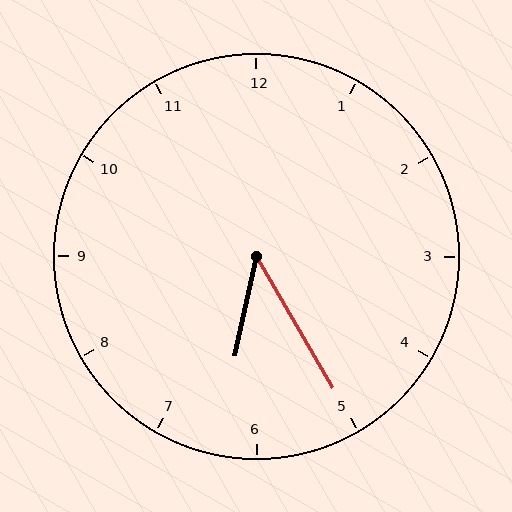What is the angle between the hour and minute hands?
Approximately 42 degrees.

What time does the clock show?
6:25.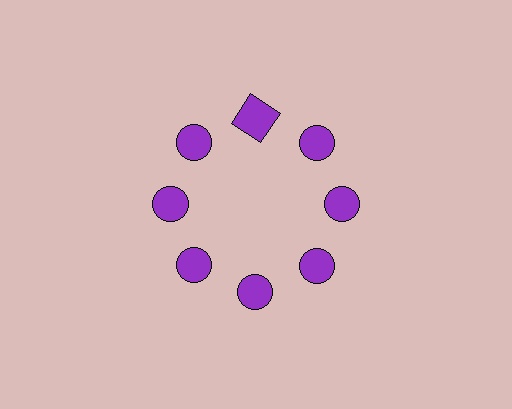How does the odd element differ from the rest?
It has a different shape: square instead of circle.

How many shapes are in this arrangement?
There are 8 shapes arranged in a ring pattern.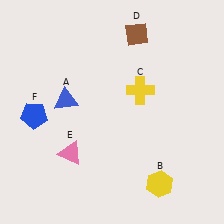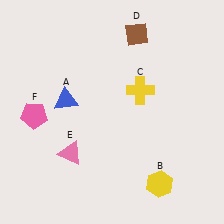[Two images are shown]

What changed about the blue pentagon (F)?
In Image 1, F is blue. In Image 2, it changed to pink.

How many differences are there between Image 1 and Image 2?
There is 1 difference between the two images.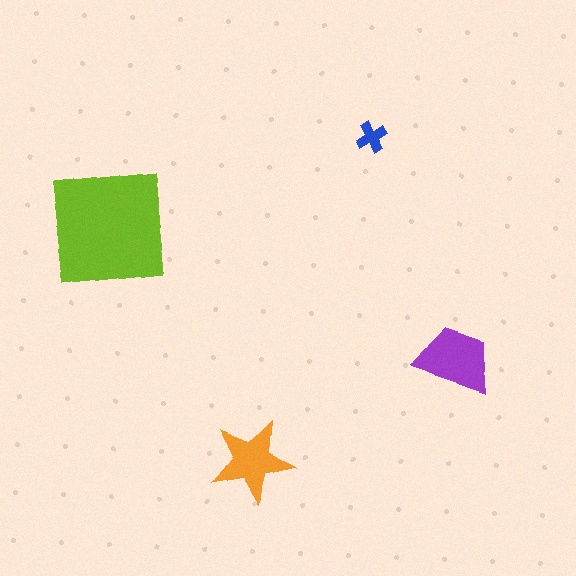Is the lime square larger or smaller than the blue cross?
Larger.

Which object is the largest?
The lime square.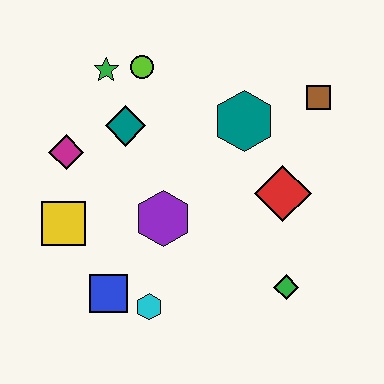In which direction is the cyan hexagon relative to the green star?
The cyan hexagon is below the green star.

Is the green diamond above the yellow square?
No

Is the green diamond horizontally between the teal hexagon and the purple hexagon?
No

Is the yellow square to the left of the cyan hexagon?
Yes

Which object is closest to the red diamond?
The teal hexagon is closest to the red diamond.